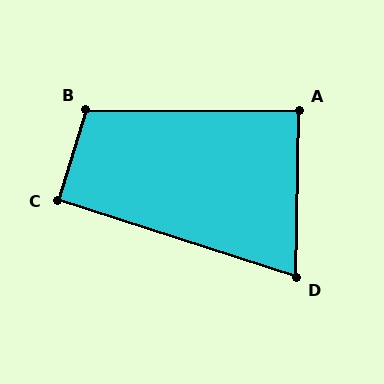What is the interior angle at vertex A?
Approximately 89 degrees (approximately right).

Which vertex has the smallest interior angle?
D, at approximately 73 degrees.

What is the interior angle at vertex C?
Approximately 91 degrees (approximately right).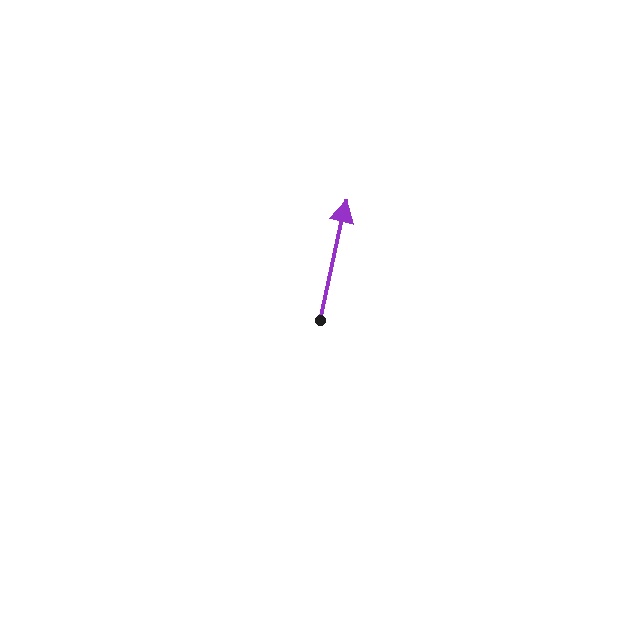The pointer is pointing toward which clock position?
Roughly 12 o'clock.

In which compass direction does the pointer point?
North.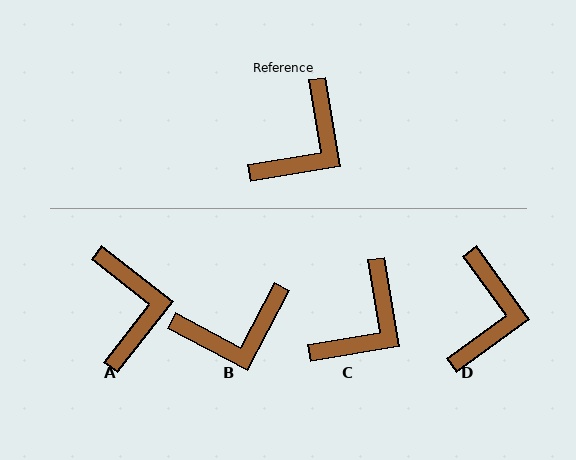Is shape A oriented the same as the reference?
No, it is off by about 43 degrees.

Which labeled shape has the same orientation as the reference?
C.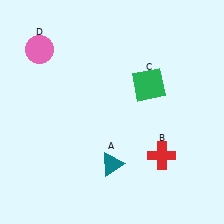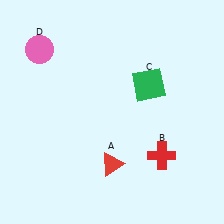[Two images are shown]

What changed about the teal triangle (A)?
In Image 1, A is teal. In Image 2, it changed to red.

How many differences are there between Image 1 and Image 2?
There is 1 difference between the two images.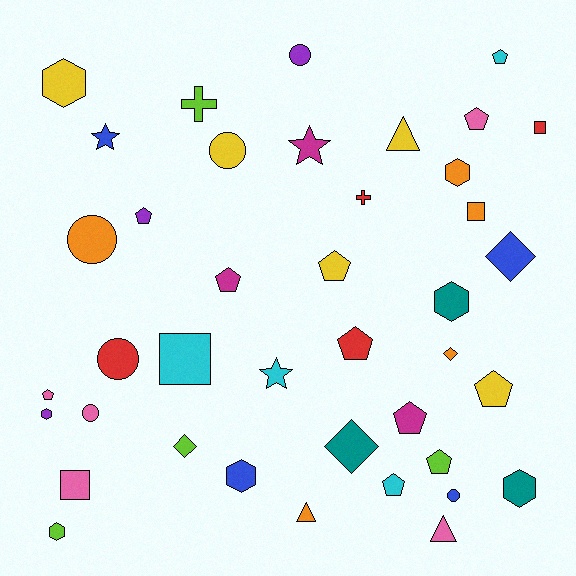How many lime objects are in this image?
There are 4 lime objects.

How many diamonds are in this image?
There are 4 diamonds.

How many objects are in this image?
There are 40 objects.